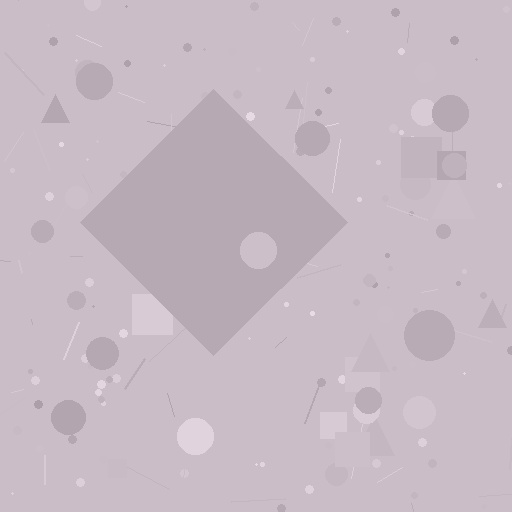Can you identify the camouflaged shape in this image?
The camouflaged shape is a diamond.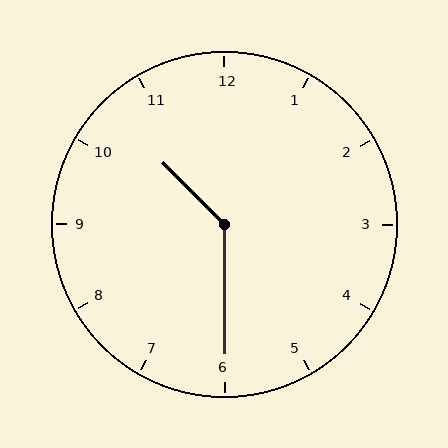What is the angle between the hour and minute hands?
Approximately 135 degrees.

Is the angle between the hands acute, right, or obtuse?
It is obtuse.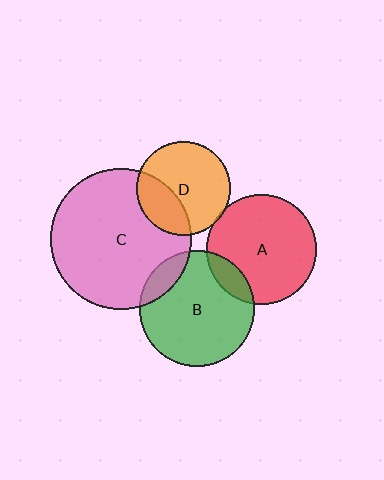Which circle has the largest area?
Circle C (pink).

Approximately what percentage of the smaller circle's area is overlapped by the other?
Approximately 15%.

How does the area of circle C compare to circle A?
Approximately 1.6 times.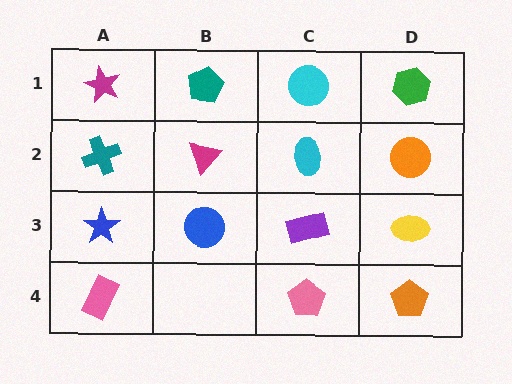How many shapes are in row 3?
4 shapes.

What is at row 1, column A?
A magenta star.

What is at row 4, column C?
A pink pentagon.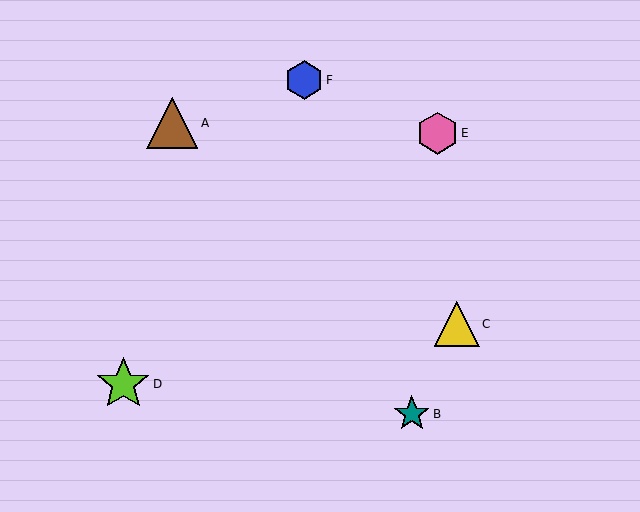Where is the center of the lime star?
The center of the lime star is at (123, 384).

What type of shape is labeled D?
Shape D is a lime star.